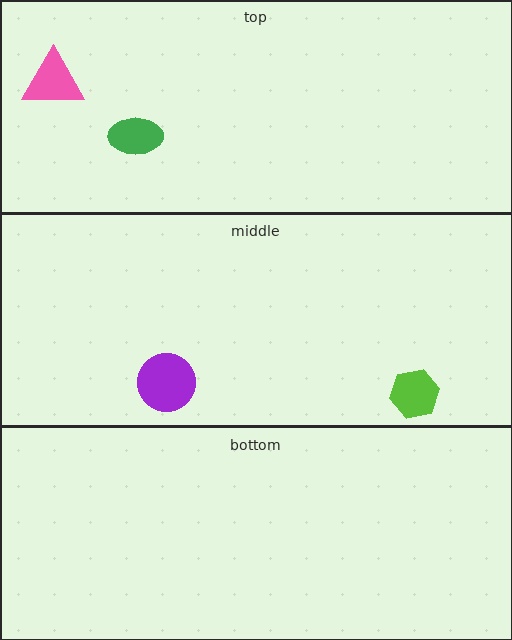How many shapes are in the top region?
2.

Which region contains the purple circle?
The middle region.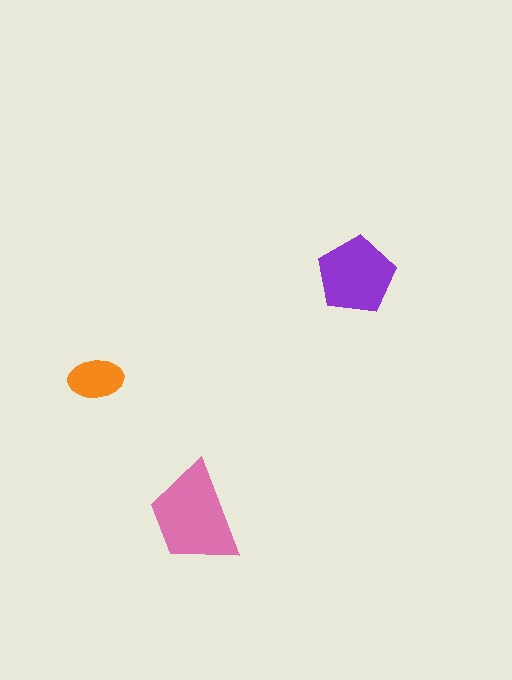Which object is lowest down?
The pink trapezoid is bottommost.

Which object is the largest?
The pink trapezoid.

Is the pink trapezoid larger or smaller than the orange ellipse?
Larger.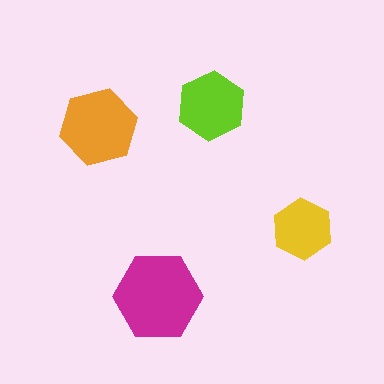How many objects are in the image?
There are 4 objects in the image.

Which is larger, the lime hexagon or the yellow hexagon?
The lime one.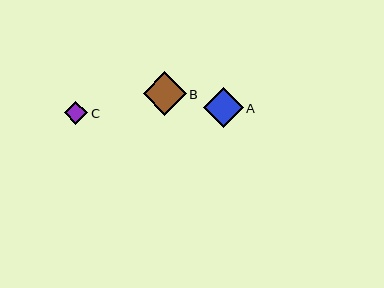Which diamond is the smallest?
Diamond C is the smallest with a size of approximately 23 pixels.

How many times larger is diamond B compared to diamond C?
Diamond B is approximately 1.9 times the size of diamond C.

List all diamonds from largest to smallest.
From largest to smallest: B, A, C.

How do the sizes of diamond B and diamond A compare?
Diamond B and diamond A are approximately the same size.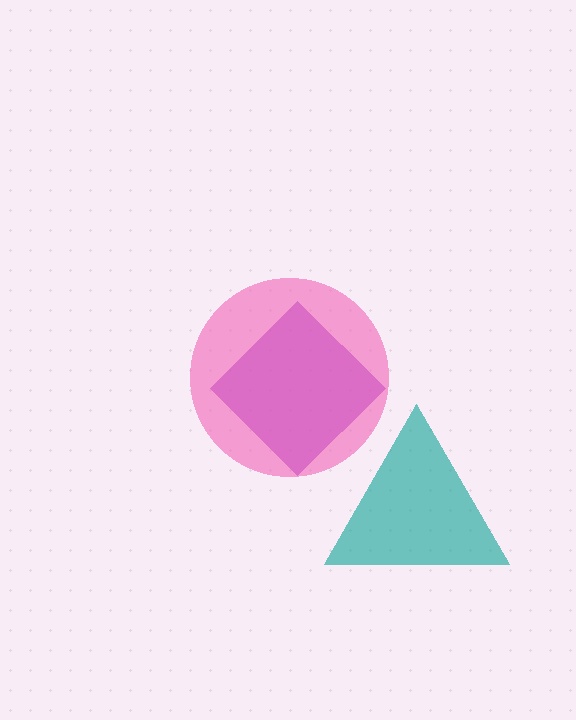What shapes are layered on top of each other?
The layered shapes are: a purple diamond, a pink circle, a teal triangle.